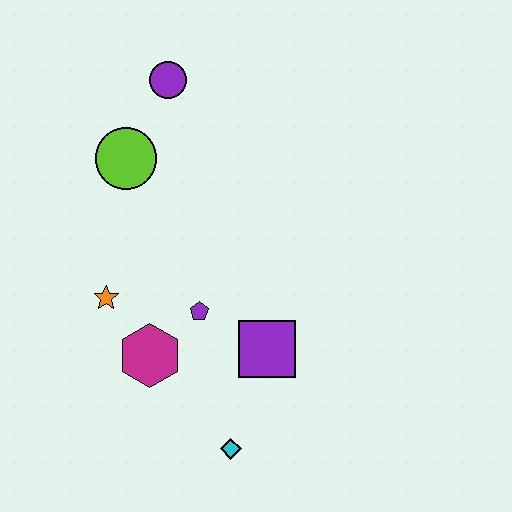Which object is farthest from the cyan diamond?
The purple circle is farthest from the cyan diamond.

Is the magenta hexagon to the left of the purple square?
Yes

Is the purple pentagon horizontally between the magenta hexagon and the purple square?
Yes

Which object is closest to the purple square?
The purple pentagon is closest to the purple square.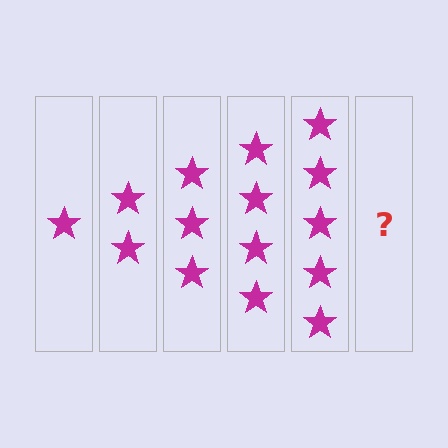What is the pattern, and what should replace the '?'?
The pattern is that each step adds one more star. The '?' should be 6 stars.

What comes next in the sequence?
The next element should be 6 stars.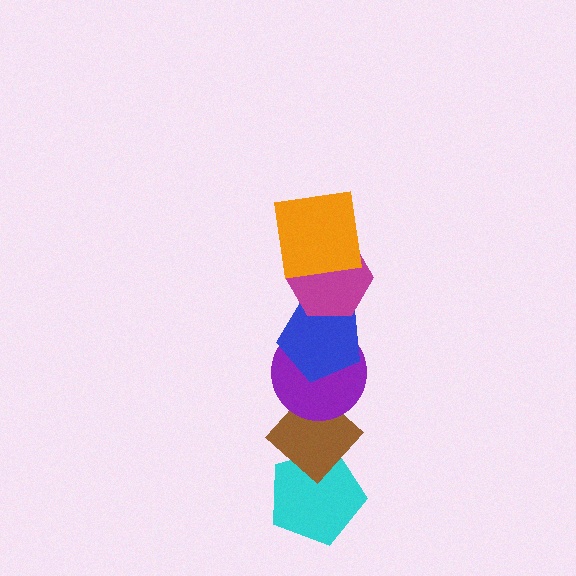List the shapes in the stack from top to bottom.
From top to bottom: the orange square, the magenta hexagon, the blue pentagon, the purple circle, the brown diamond, the cyan pentagon.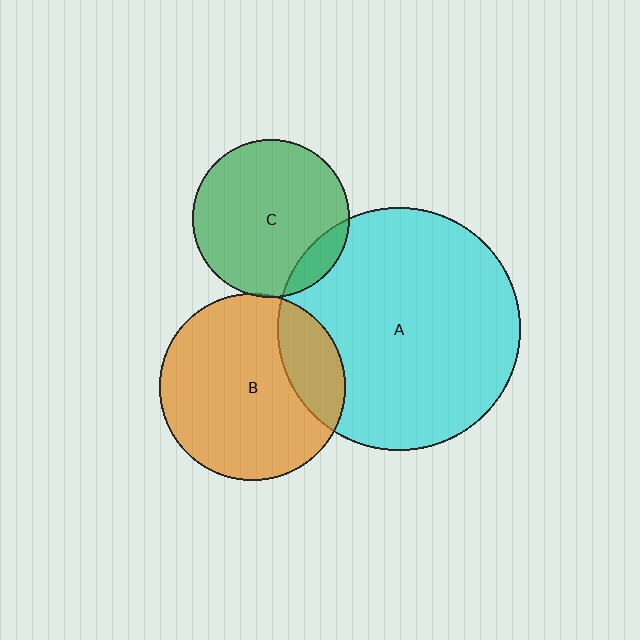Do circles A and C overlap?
Yes.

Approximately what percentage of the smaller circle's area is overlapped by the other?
Approximately 10%.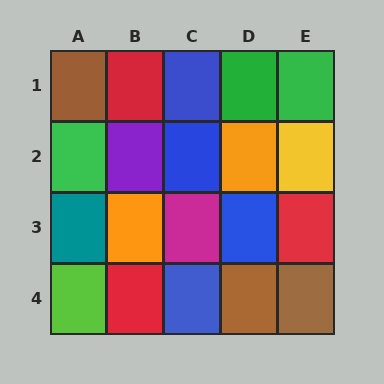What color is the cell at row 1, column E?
Green.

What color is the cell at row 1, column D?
Green.